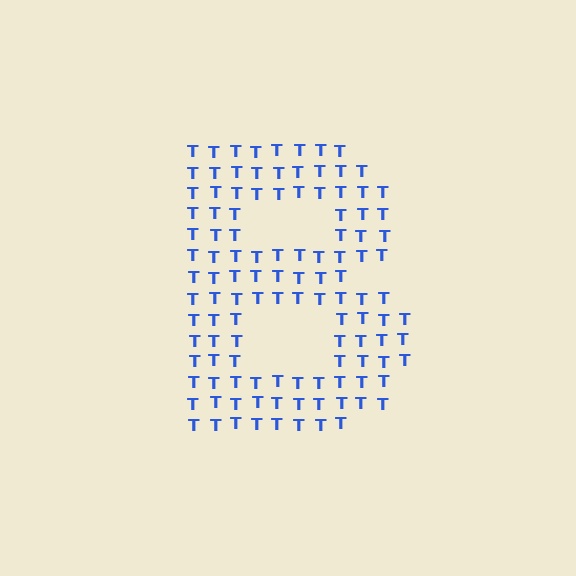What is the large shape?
The large shape is the letter B.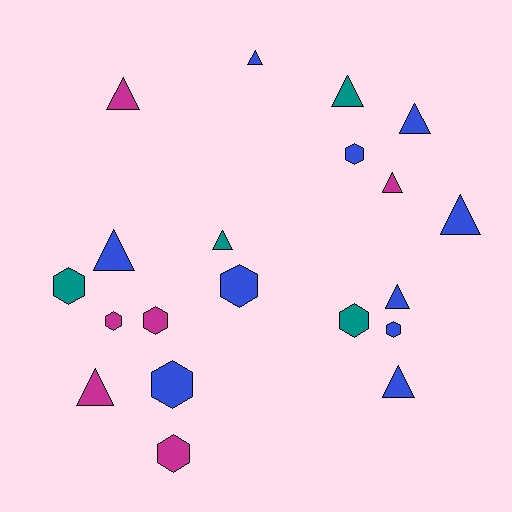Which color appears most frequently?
Blue, with 10 objects.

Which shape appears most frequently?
Triangle, with 11 objects.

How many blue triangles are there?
There are 6 blue triangles.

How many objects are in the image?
There are 20 objects.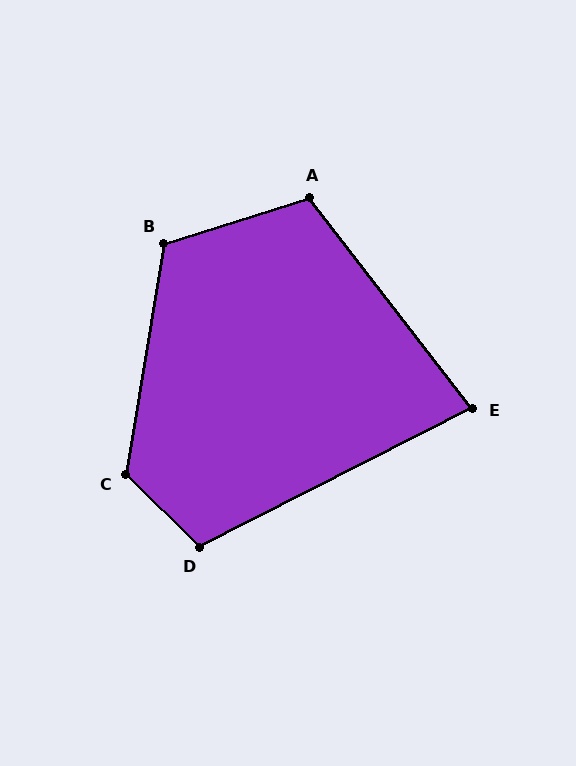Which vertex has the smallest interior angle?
E, at approximately 79 degrees.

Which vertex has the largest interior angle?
C, at approximately 125 degrees.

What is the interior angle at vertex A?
Approximately 110 degrees (obtuse).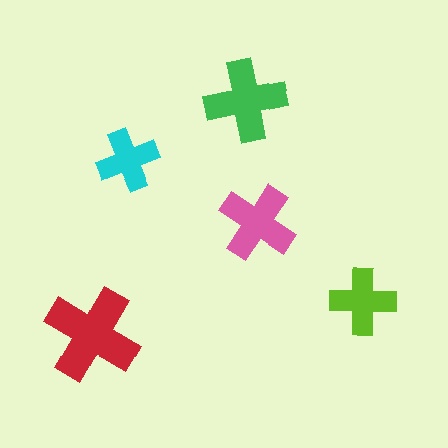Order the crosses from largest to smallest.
the red one, the green one, the pink one, the lime one, the cyan one.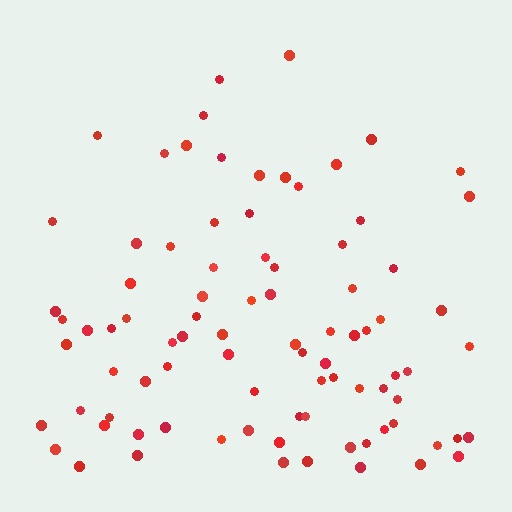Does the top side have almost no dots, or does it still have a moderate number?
Still a moderate number, just noticeably fewer than the bottom.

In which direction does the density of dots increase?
From top to bottom, with the bottom side densest.